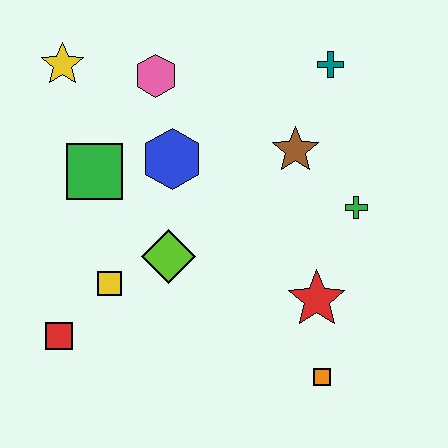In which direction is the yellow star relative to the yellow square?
The yellow star is above the yellow square.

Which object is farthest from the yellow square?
The teal cross is farthest from the yellow square.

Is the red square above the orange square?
Yes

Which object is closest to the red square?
The yellow square is closest to the red square.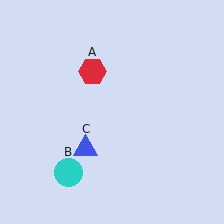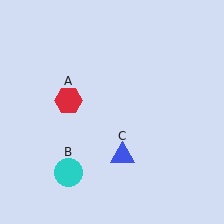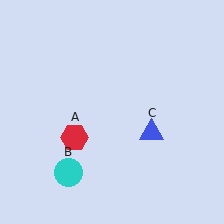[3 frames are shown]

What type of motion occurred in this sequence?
The red hexagon (object A), blue triangle (object C) rotated counterclockwise around the center of the scene.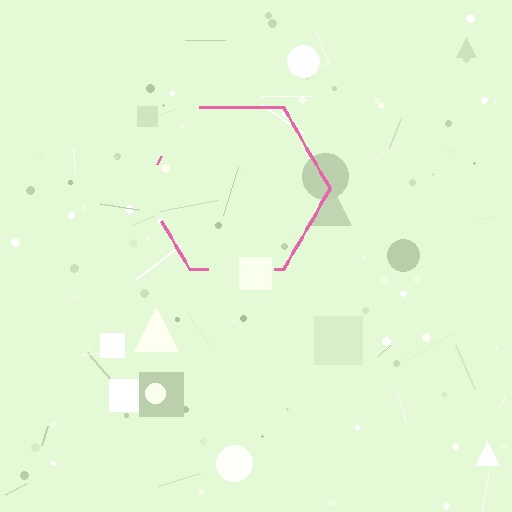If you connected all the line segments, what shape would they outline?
They would outline a hexagon.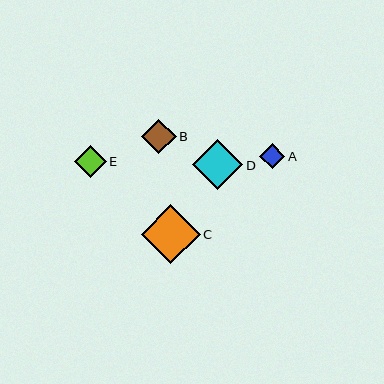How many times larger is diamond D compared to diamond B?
Diamond D is approximately 1.5 times the size of diamond B.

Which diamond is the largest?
Diamond C is the largest with a size of approximately 59 pixels.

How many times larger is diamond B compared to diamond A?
Diamond B is approximately 1.4 times the size of diamond A.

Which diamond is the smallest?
Diamond A is the smallest with a size of approximately 25 pixels.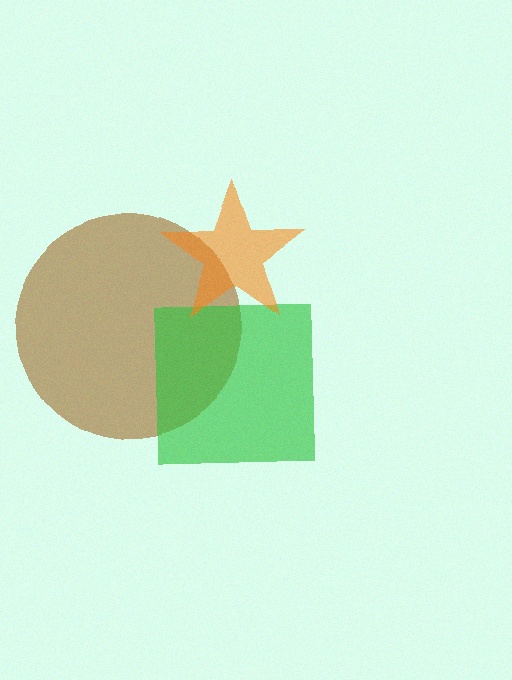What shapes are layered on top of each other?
The layered shapes are: a brown circle, a green square, an orange star.